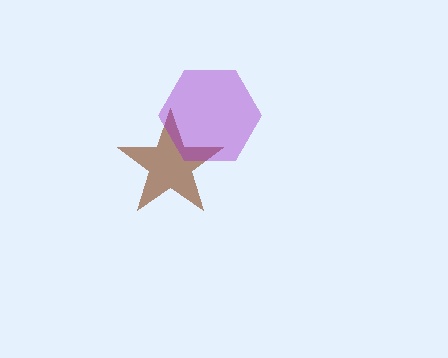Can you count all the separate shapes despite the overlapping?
Yes, there are 2 separate shapes.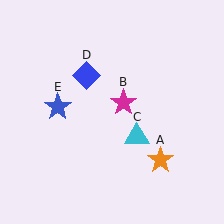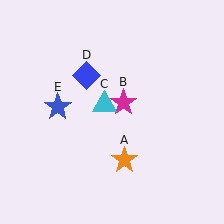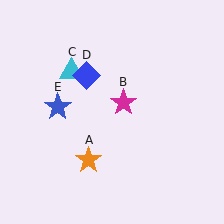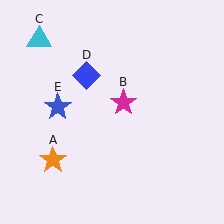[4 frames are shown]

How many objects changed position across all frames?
2 objects changed position: orange star (object A), cyan triangle (object C).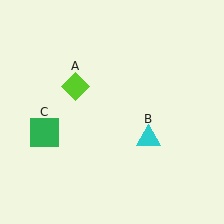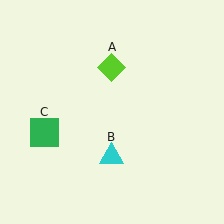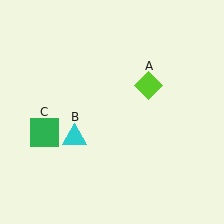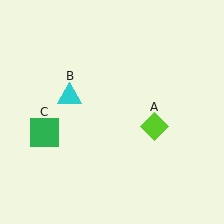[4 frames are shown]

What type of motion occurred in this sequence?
The lime diamond (object A), cyan triangle (object B) rotated clockwise around the center of the scene.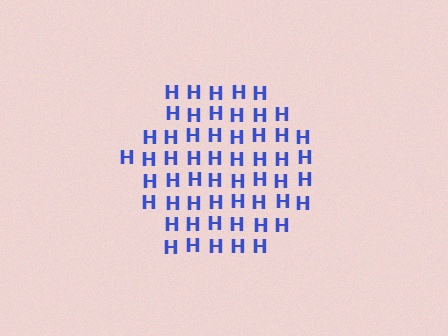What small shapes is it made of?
It is made of small letter H's.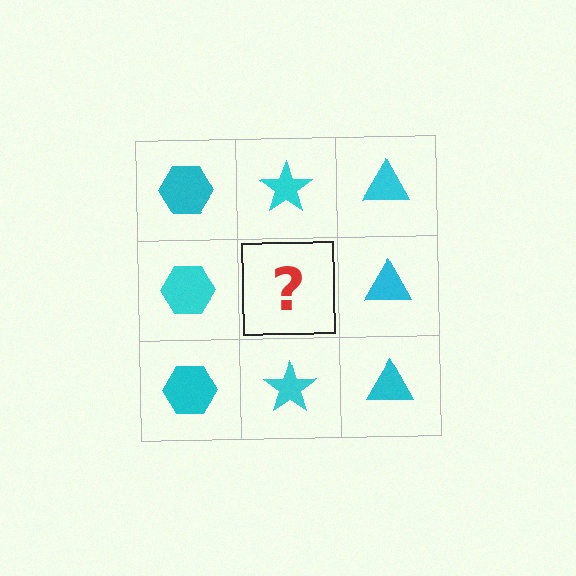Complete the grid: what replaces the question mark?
The question mark should be replaced with a cyan star.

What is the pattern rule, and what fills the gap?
The rule is that each column has a consistent shape. The gap should be filled with a cyan star.